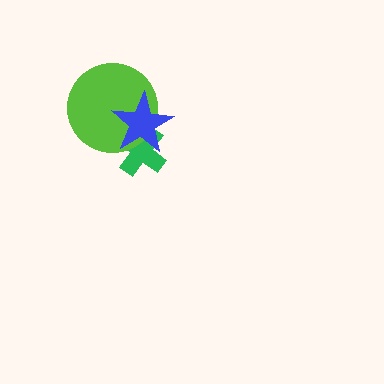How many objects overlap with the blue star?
2 objects overlap with the blue star.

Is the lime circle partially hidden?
Yes, it is partially covered by another shape.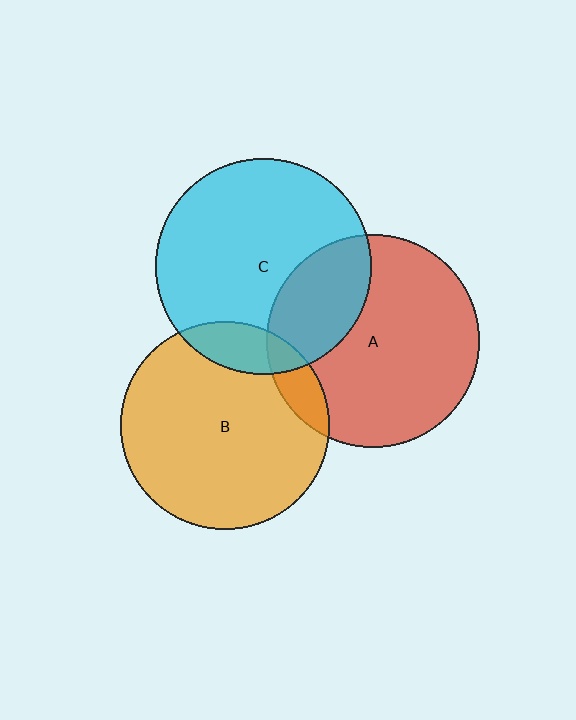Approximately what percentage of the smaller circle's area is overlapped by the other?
Approximately 10%.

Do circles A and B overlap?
Yes.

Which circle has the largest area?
Circle C (cyan).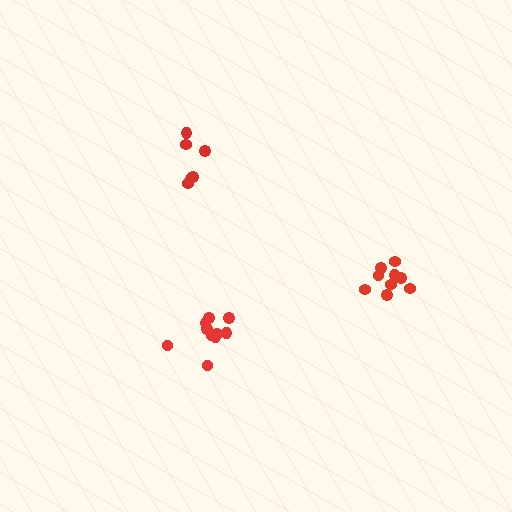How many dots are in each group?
Group 1: 10 dots, Group 2: 6 dots, Group 3: 9 dots (25 total).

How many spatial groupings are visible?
There are 3 spatial groupings.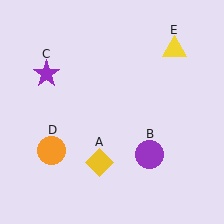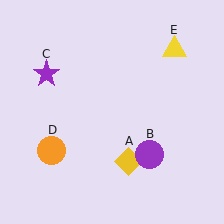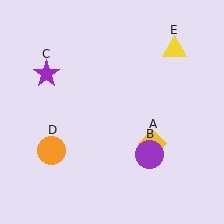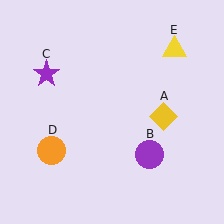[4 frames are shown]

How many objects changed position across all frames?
1 object changed position: yellow diamond (object A).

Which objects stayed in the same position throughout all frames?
Purple circle (object B) and purple star (object C) and orange circle (object D) and yellow triangle (object E) remained stationary.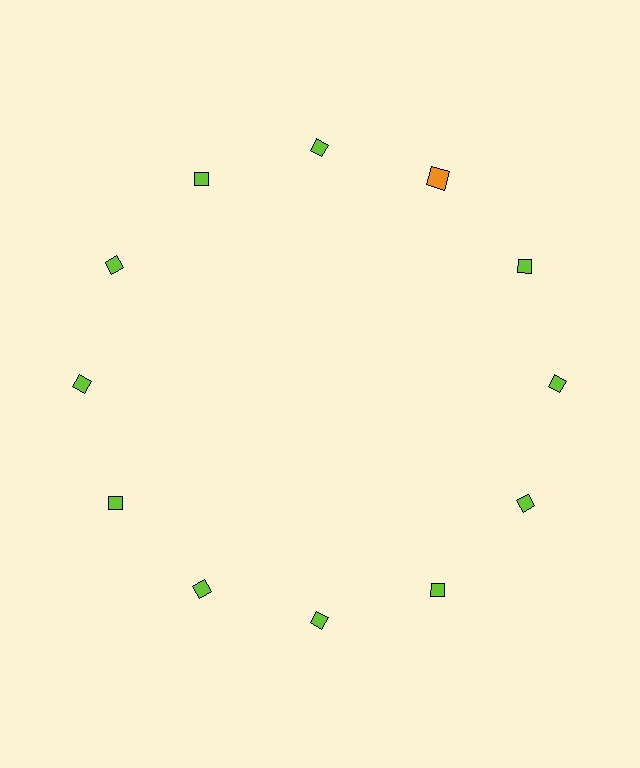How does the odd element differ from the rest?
It differs in both color (orange instead of lime) and shape (square instead of diamond).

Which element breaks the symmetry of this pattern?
The orange square at roughly the 1 o'clock position breaks the symmetry. All other shapes are lime diamonds.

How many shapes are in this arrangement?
There are 12 shapes arranged in a ring pattern.